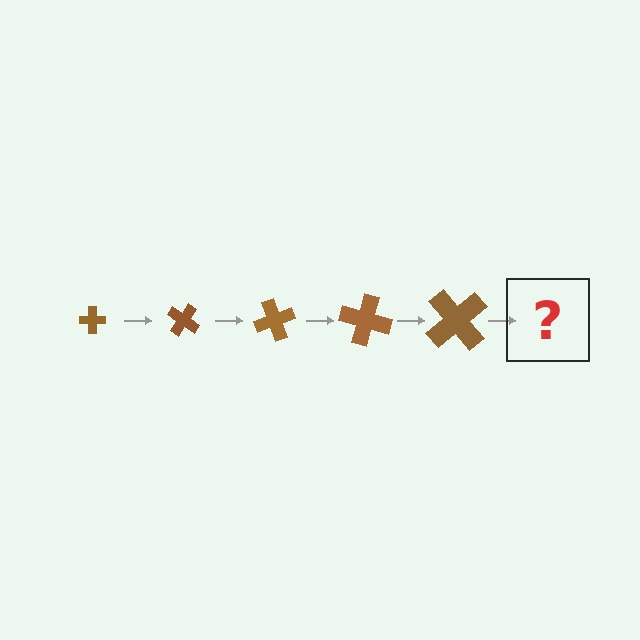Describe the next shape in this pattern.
It should be a cross, larger than the previous one and rotated 175 degrees from the start.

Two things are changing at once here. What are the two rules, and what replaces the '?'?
The two rules are that the cross grows larger each step and it rotates 35 degrees each step. The '?' should be a cross, larger than the previous one and rotated 175 degrees from the start.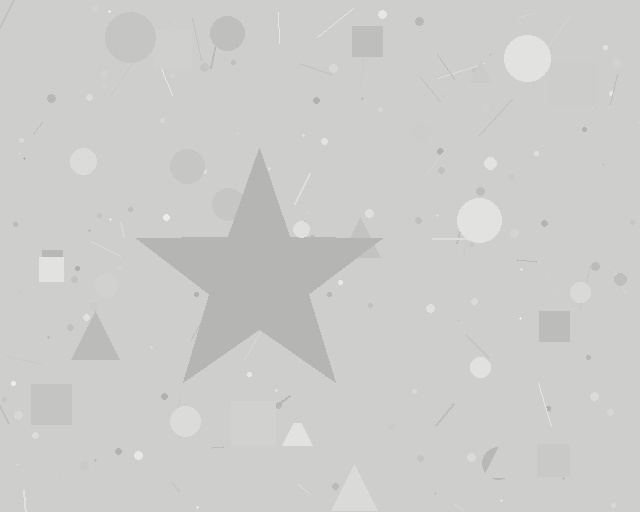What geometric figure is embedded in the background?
A star is embedded in the background.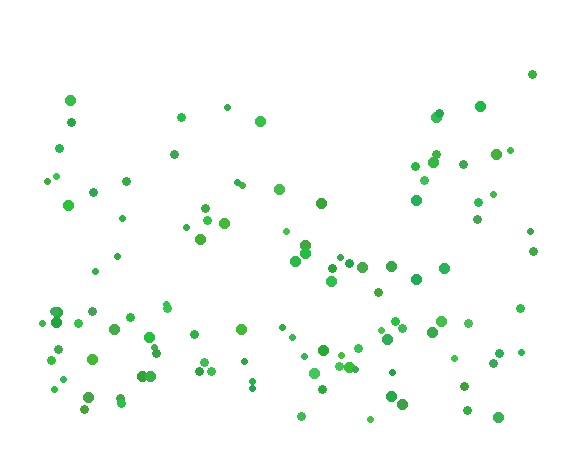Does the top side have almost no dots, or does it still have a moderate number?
Still a moderate number, just noticeably fewer than the bottom.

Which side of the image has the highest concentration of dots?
The bottom.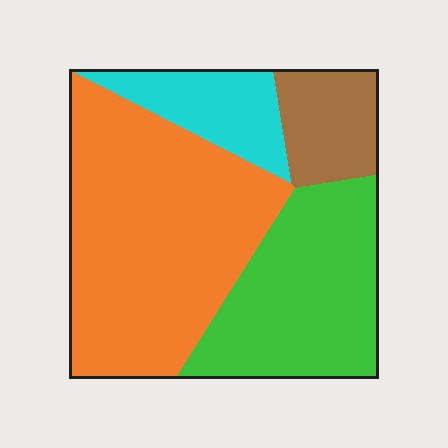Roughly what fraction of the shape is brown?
Brown covers roughly 10% of the shape.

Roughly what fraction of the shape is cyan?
Cyan takes up less than a sixth of the shape.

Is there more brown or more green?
Green.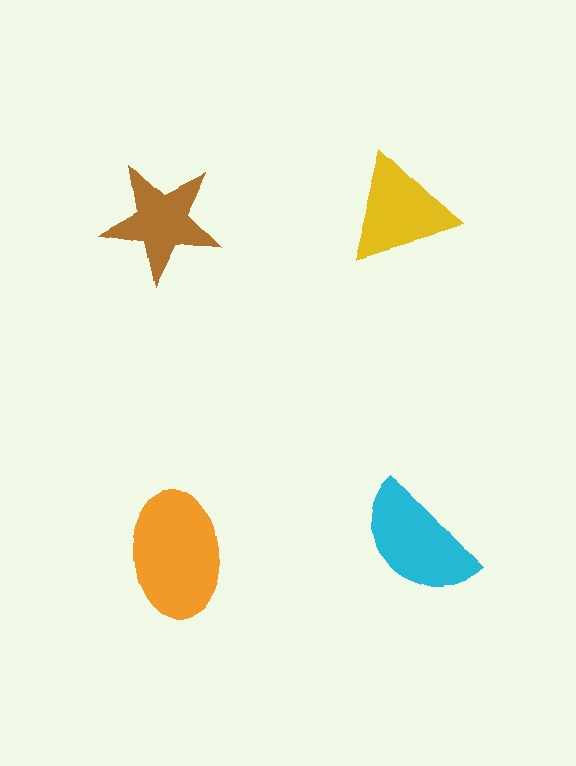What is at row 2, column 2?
A cyan semicircle.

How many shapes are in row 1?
2 shapes.